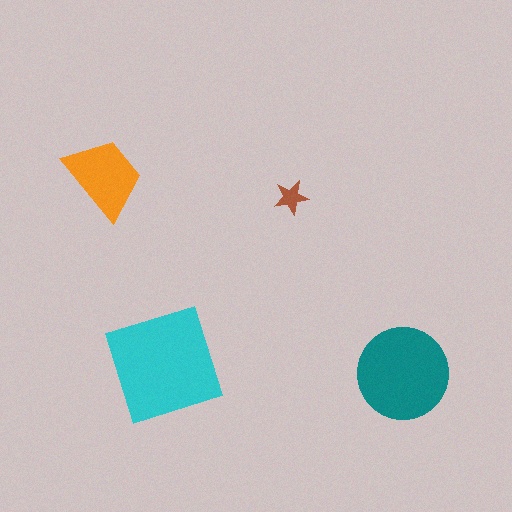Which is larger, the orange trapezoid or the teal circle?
The teal circle.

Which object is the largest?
The cyan square.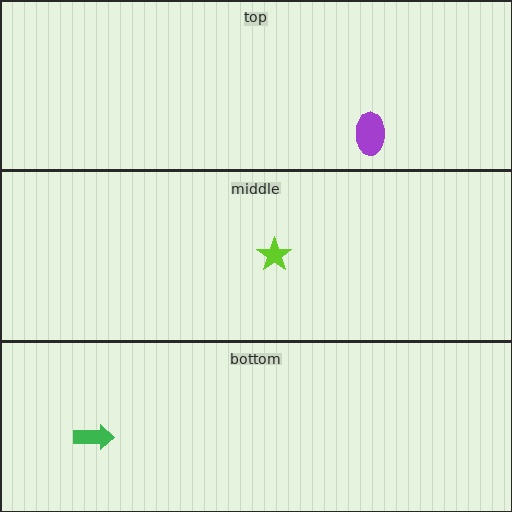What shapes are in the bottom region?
The green arrow.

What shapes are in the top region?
The purple ellipse.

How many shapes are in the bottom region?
1.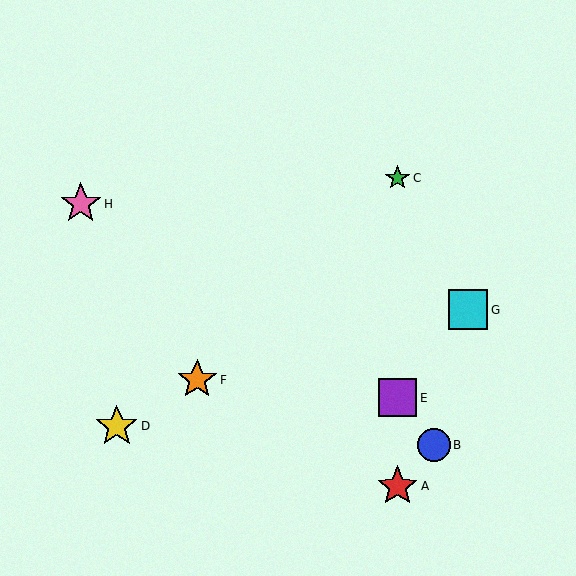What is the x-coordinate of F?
Object F is at x≈197.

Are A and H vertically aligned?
No, A is at x≈398 and H is at x≈81.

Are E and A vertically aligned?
Yes, both are at x≈398.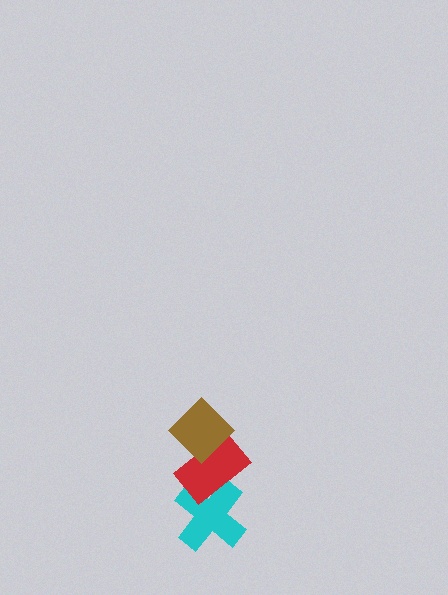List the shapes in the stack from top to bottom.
From top to bottom: the brown diamond, the red rectangle, the cyan cross.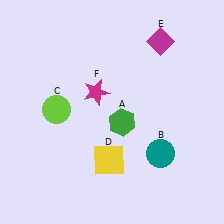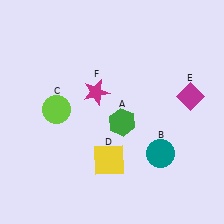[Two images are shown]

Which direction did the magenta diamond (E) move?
The magenta diamond (E) moved down.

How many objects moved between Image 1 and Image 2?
1 object moved between the two images.